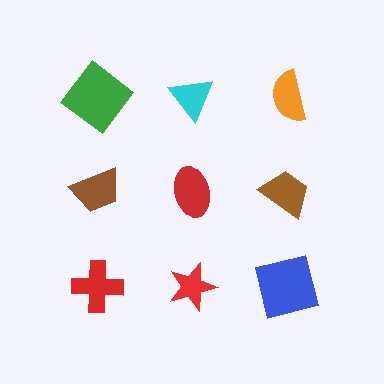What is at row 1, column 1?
A green diamond.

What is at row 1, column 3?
An orange semicircle.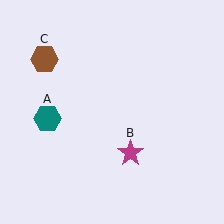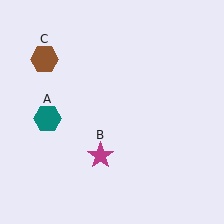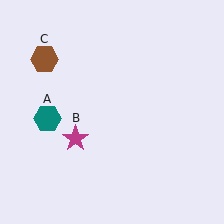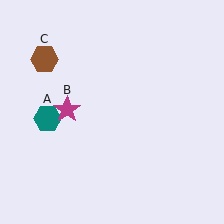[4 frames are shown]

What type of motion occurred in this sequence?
The magenta star (object B) rotated clockwise around the center of the scene.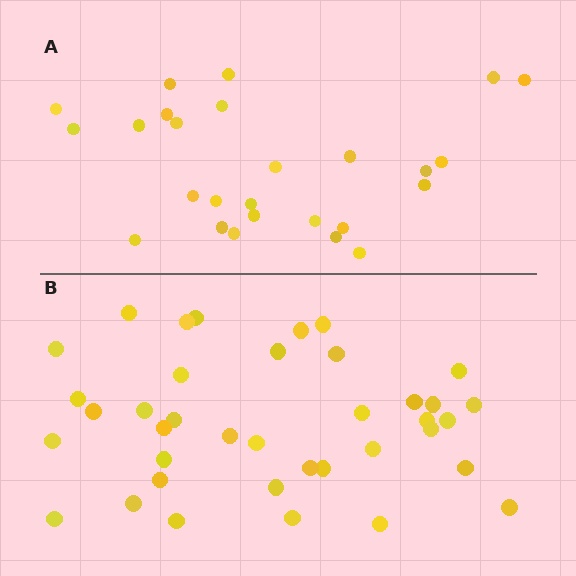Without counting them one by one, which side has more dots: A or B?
Region B (the bottom region) has more dots.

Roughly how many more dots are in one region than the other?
Region B has roughly 12 or so more dots than region A.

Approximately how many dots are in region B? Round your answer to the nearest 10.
About 40 dots. (The exact count is 38, which rounds to 40.)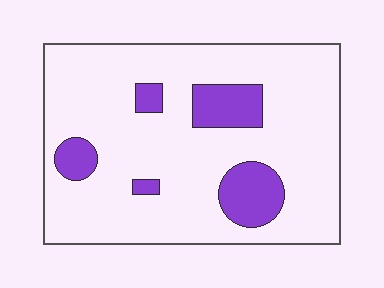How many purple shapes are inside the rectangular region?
5.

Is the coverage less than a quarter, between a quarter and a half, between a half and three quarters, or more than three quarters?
Less than a quarter.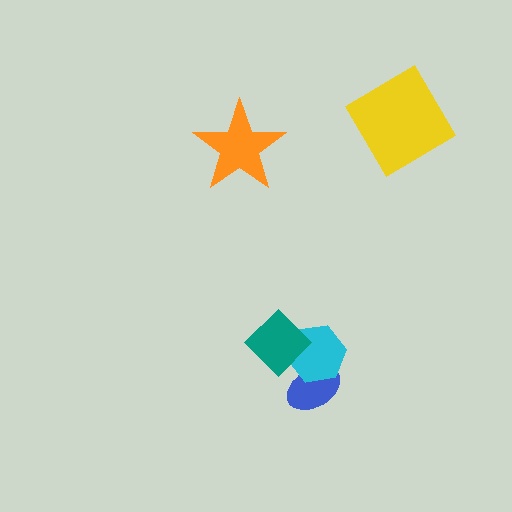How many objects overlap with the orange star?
0 objects overlap with the orange star.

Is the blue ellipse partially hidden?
Yes, it is partially covered by another shape.